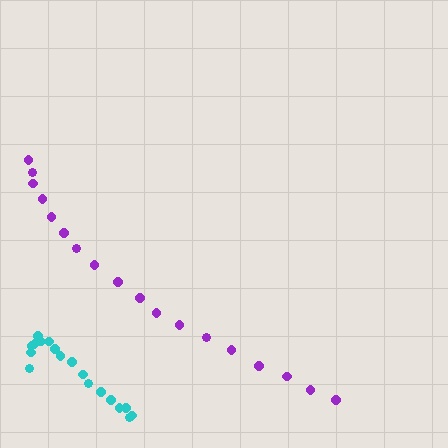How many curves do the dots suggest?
There are 2 distinct paths.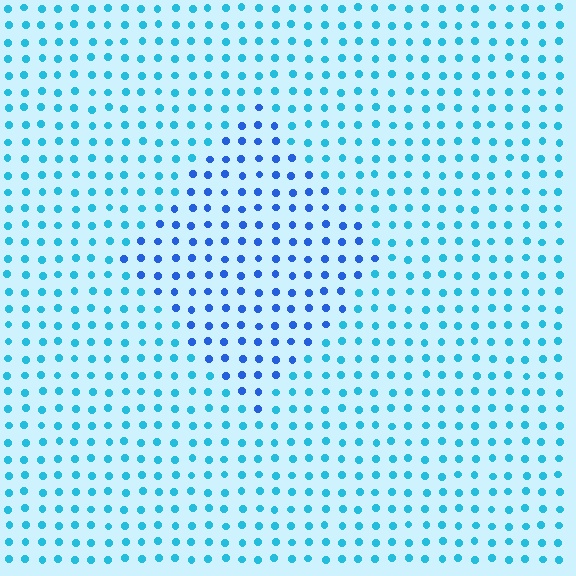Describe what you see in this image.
The image is filled with small cyan elements in a uniform arrangement. A diamond-shaped region is visible where the elements are tinted to a slightly different hue, forming a subtle color boundary.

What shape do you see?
I see a diamond.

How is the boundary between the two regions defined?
The boundary is defined purely by a slight shift in hue (about 31 degrees). Spacing, size, and orientation are identical on both sides.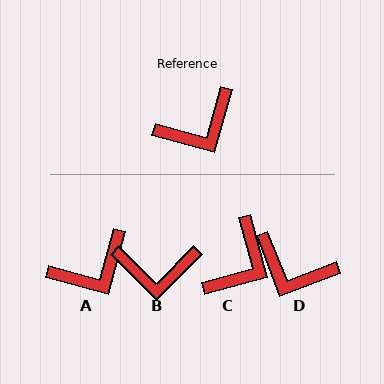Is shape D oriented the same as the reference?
No, it is off by about 53 degrees.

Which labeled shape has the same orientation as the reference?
A.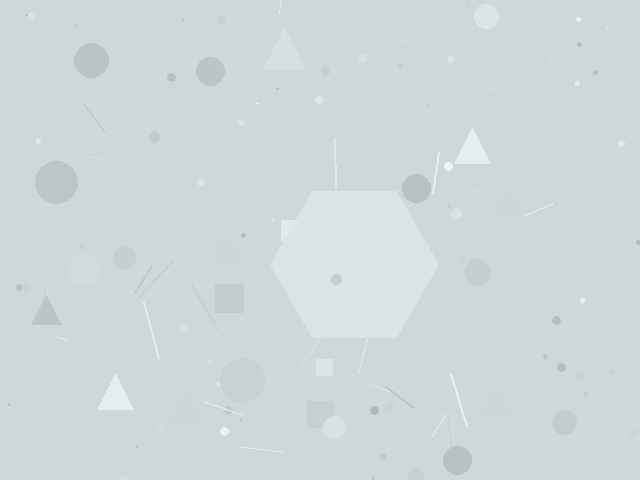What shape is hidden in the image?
A hexagon is hidden in the image.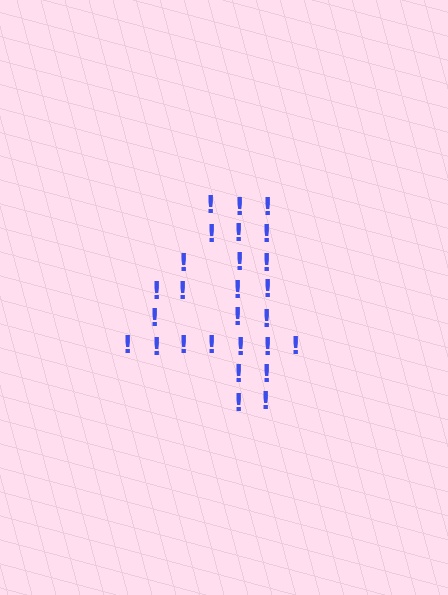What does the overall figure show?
The overall figure shows the digit 4.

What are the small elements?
The small elements are exclamation marks.